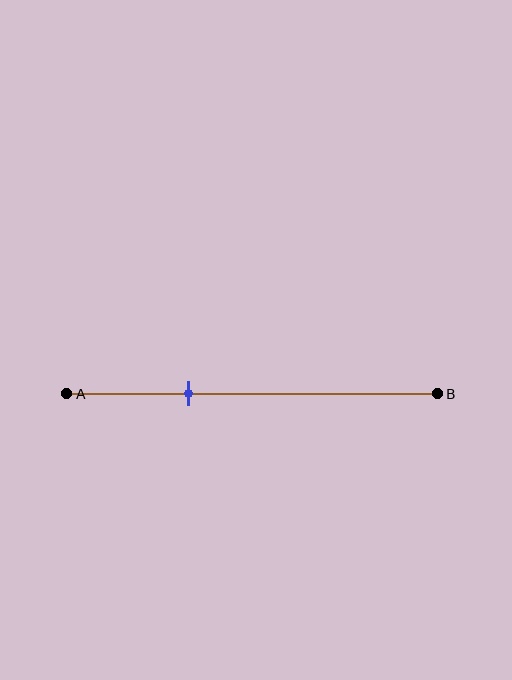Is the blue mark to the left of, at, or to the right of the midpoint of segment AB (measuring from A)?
The blue mark is to the left of the midpoint of segment AB.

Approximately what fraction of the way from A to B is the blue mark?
The blue mark is approximately 35% of the way from A to B.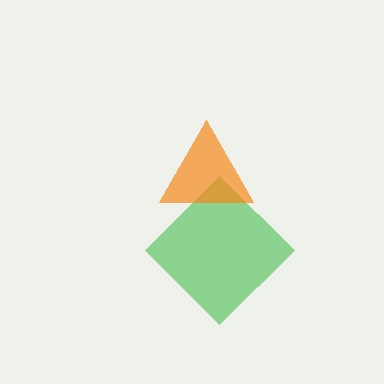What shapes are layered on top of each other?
The layered shapes are: a green diamond, an orange triangle.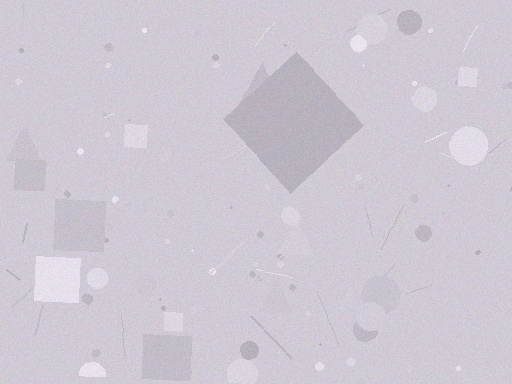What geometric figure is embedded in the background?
A diamond is embedded in the background.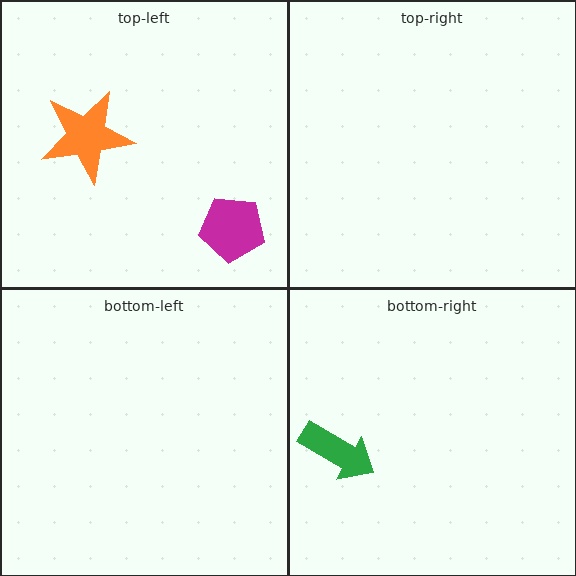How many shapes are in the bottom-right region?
1.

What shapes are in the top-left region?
The orange star, the magenta pentagon.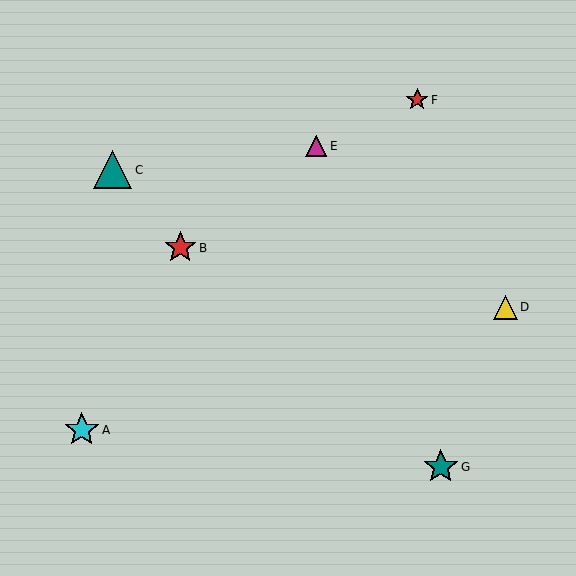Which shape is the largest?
The teal triangle (labeled C) is the largest.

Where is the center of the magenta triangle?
The center of the magenta triangle is at (316, 146).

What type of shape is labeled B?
Shape B is a red star.